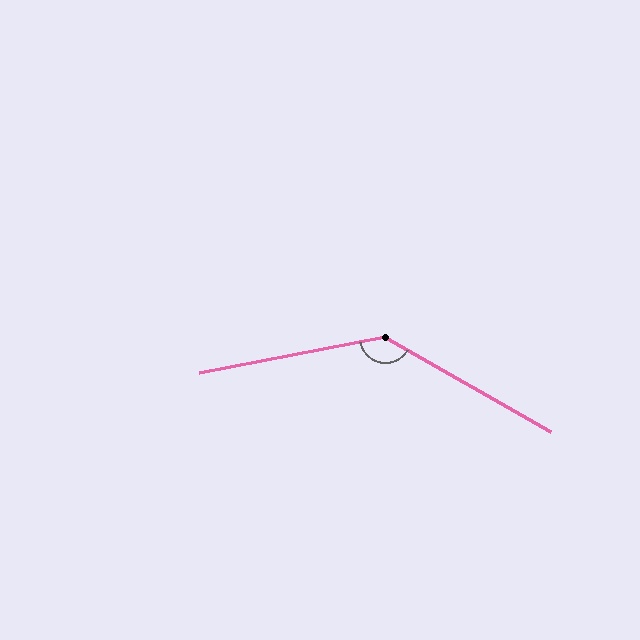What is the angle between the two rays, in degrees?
Approximately 140 degrees.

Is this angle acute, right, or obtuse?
It is obtuse.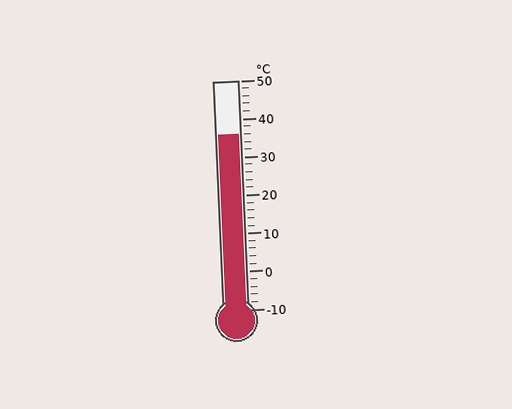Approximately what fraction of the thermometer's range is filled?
The thermometer is filled to approximately 75% of its range.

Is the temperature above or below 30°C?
The temperature is above 30°C.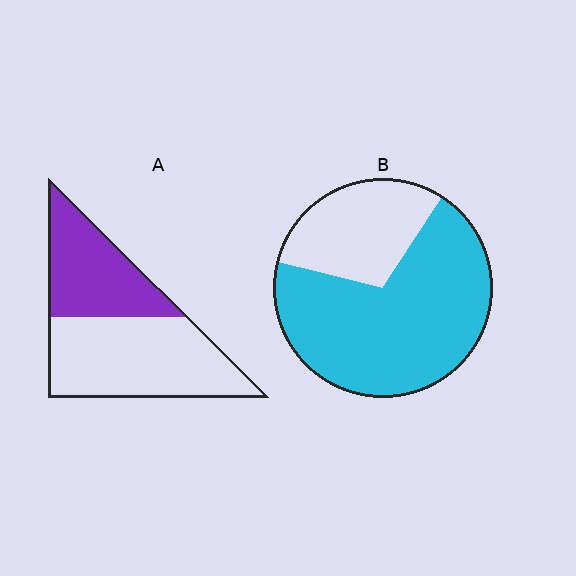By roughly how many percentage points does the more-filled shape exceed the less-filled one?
By roughly 30 percentage points (B over A).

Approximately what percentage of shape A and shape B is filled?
A is approximately 40% and B is approximately 70%.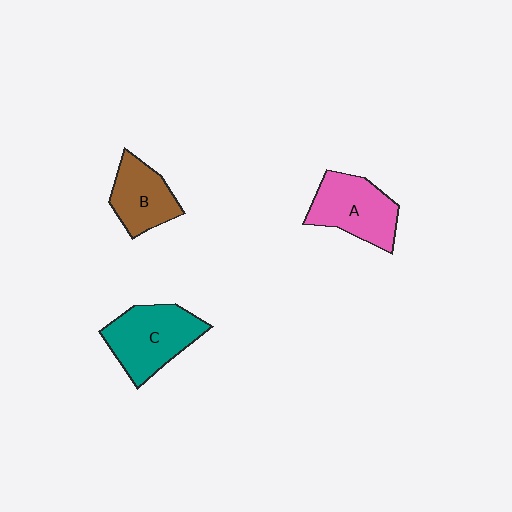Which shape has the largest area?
Shape C (teal).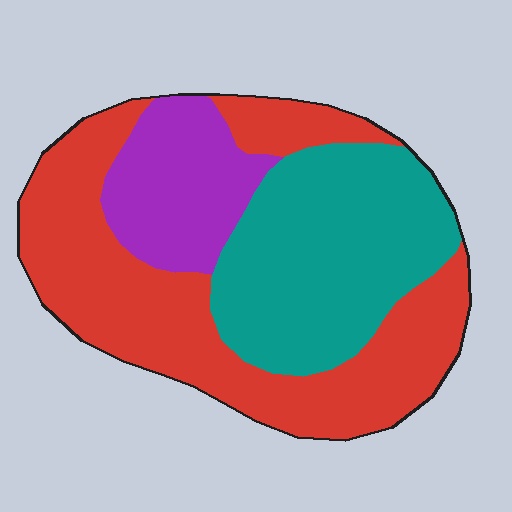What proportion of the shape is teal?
Teal takes up about one third (1/3) of the shape.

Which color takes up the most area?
Red, at roughly 50%.